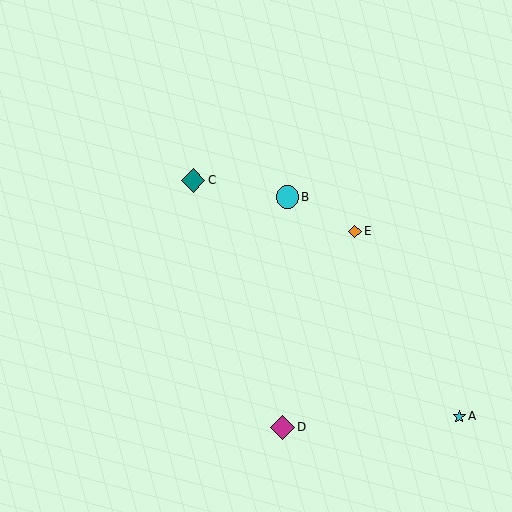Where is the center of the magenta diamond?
The center of the magenta diamond is at (282, 427).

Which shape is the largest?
The magenta diamond (labeled D) is the largest.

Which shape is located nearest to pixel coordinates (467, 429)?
The cyan star (labeled A) at (459, 417) is nearest to that location.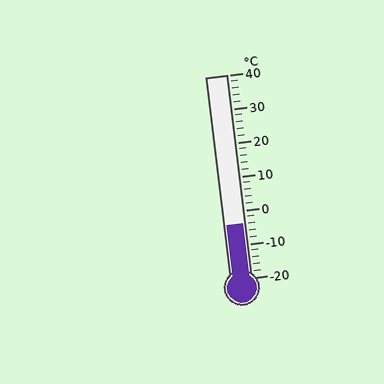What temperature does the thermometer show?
The thermometer shows approximately -4°C.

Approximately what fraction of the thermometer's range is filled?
The thermometer is filled to approximately 25% of its range.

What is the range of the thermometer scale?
The thermometer scale ranges from -20°C to 40°C.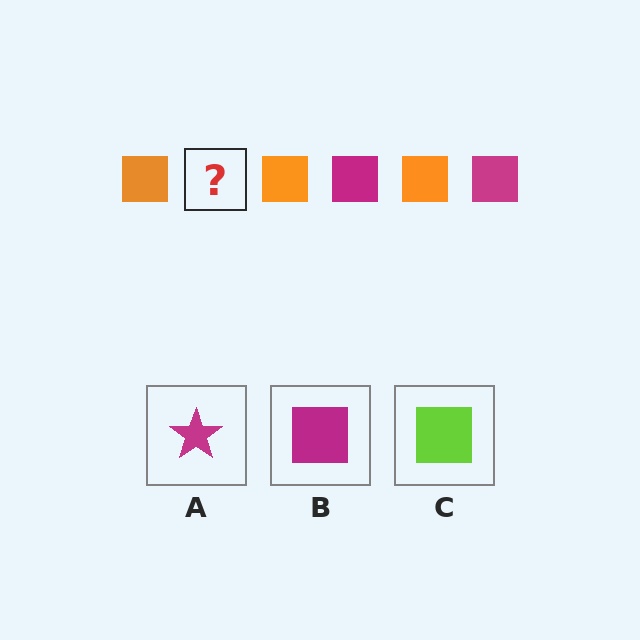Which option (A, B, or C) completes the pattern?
B.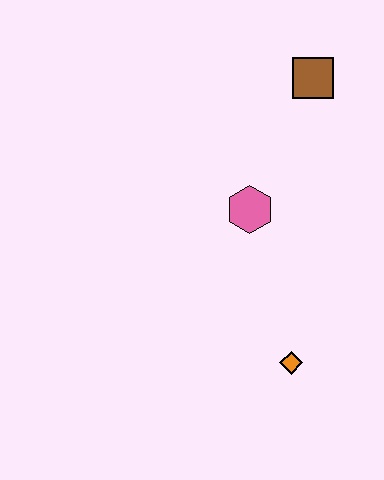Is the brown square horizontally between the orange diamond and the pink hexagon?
No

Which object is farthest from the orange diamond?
The brown square is farthest from the orange diamond.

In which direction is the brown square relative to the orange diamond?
The brown square is above the orange diamond.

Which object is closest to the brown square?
The pink hexagon is closest to the brown square.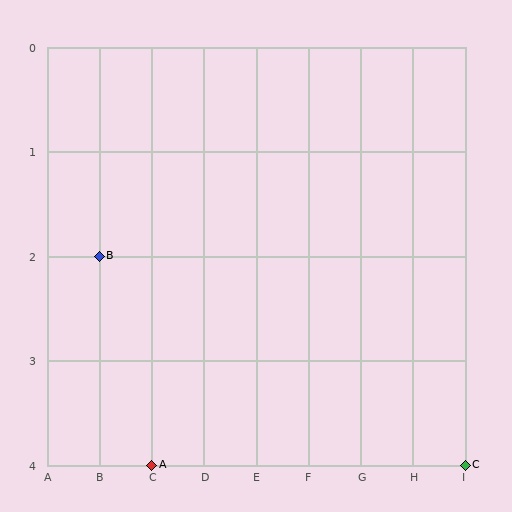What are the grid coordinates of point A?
Point A is at grid coordinates (C, 4).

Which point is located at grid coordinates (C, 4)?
Point A is at (C, 4).